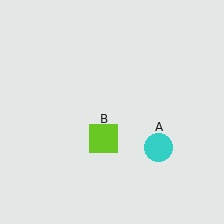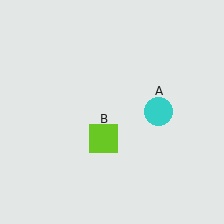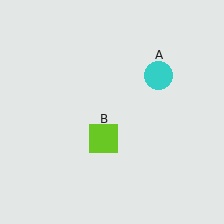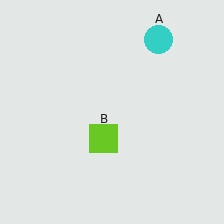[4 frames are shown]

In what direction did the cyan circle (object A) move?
The cyan circle (object A) moved up.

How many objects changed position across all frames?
1 object changed position: cyan circle (object A).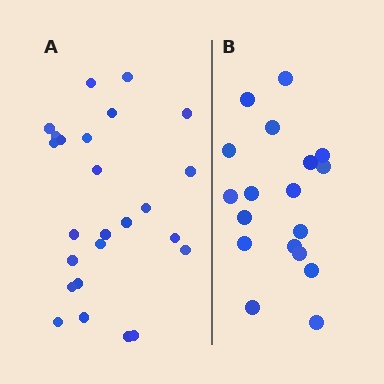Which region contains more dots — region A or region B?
Region A (the left region) has more dots.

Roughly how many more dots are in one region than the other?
Region A has roughly 8 or so more dots than region B.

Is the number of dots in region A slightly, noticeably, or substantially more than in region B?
Region A has noticeably more, but not dramatically so. The ratio is roughly 1.4 to 1.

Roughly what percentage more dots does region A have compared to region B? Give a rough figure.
About 40% more.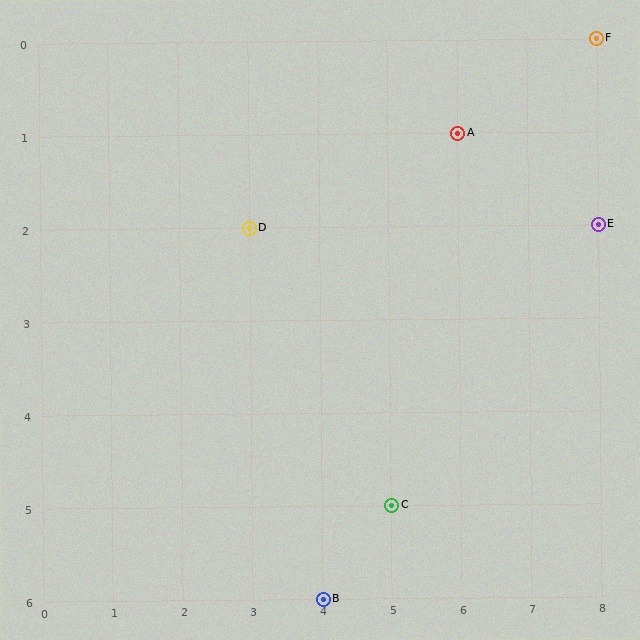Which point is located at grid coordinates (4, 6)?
Point B is at (4, 6).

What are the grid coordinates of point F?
Point F is at grid coordinates (8, 0).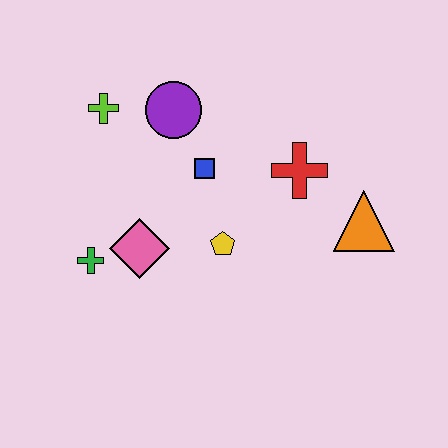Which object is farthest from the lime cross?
The orange triangle is farthest from the lime cross.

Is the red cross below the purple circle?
Yes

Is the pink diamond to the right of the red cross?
No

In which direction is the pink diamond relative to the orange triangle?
The pink diamond is to the left of the orange triangle.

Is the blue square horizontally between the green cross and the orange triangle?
Yes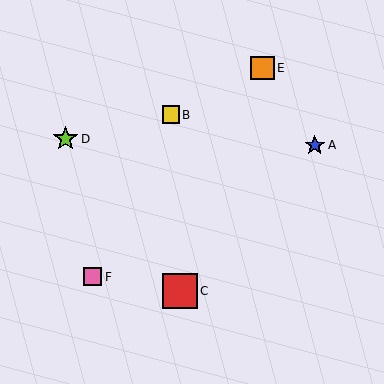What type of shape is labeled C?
Shape C is a red square.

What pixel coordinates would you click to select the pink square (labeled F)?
Click at (93, 277) to select the pink square F.